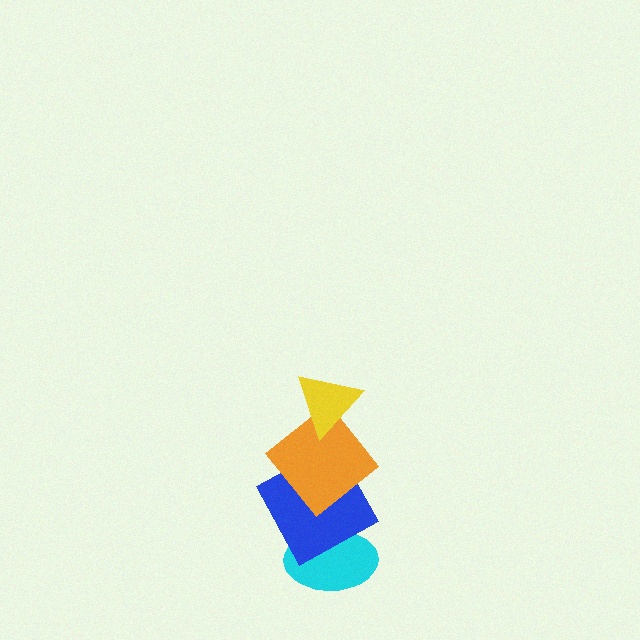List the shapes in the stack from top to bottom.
From top to bottom: the yellow triangle, the orange diamond, the blue square, the cyan ellipse.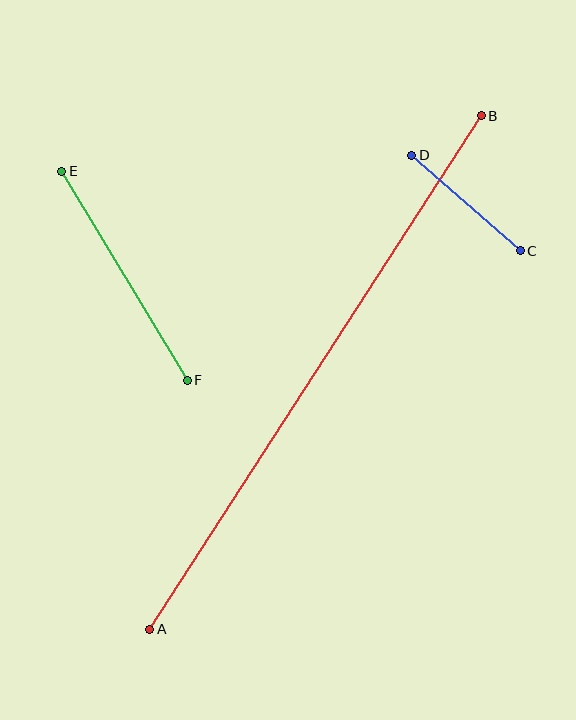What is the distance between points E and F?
The distance is approximately 244 pixels.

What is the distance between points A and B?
The distance is approximately 611 pixels.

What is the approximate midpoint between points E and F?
The midpoint is at approximately (125, 276) pixels.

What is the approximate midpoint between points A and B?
The midpoint is at approximately (315, 372) pixels.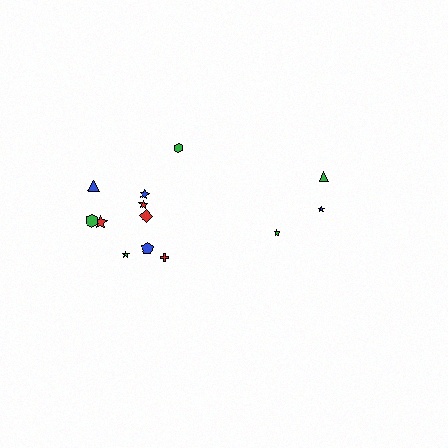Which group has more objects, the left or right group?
The left group.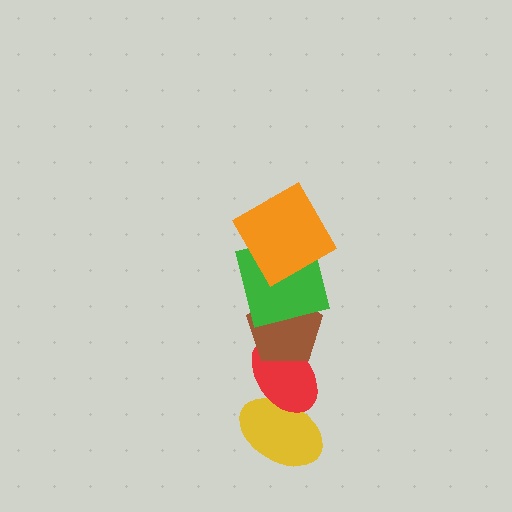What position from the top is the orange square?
The orange square is 1st from the top.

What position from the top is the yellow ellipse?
The yellow ellipse is 5th from the top.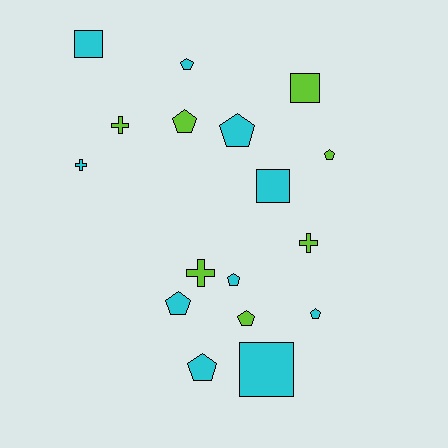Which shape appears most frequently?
Pentagon, with 9 objects.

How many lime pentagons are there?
There are 3 lime pentagons.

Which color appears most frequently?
Cyan, with 10 objects.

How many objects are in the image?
There are 17 objects.